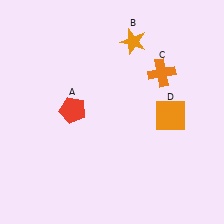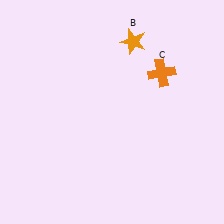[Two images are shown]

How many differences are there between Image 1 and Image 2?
There are 2 differences between the two images.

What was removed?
The orange square (D), the red pentagon (A) were removed in Image 2.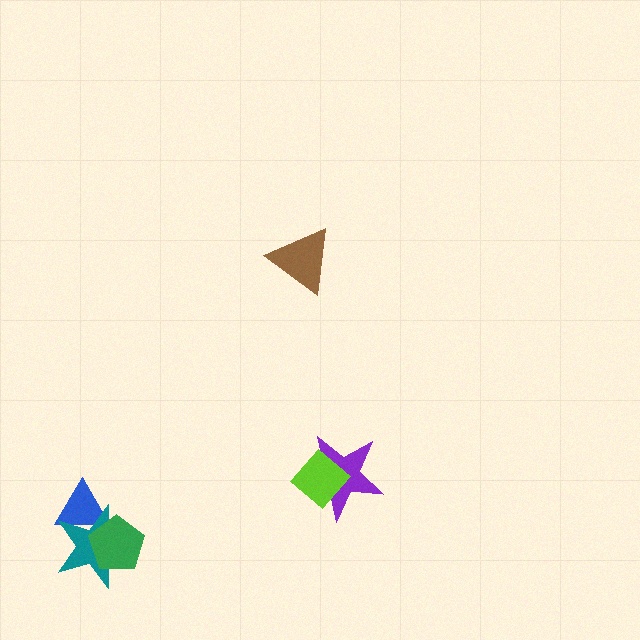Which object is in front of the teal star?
The green pentagon is in front of the teal star.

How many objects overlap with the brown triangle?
0 objects overlap with the brown triangle.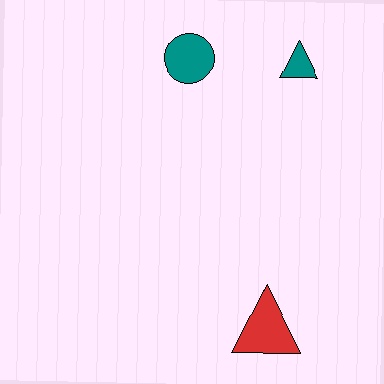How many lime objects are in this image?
There are no lime objects.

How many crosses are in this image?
There are no crosses.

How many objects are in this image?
There are 3 objects.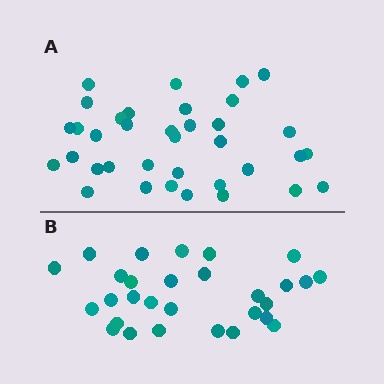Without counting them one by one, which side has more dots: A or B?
Region A (the top region) has more dots.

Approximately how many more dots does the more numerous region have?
Region A has roughly 8 or so more dots than region B.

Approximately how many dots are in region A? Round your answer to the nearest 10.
About 40 dots. (The exact count is 36, which rounds to 40.)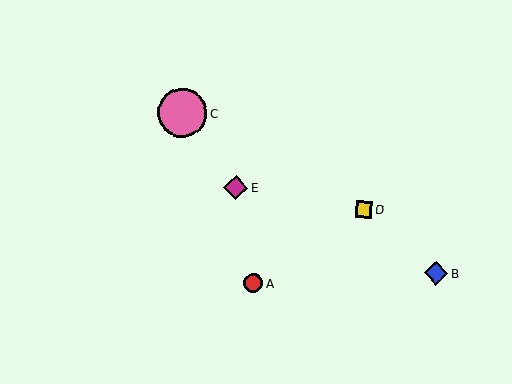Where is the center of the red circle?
The center of the red circle is at (253, 283).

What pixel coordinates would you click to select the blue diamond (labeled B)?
Click at (436, 273) to select the blue diamond B.